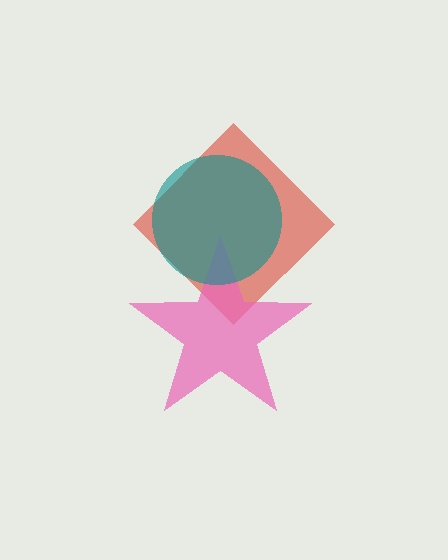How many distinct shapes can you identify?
There are 3 distinct shapes: a red diamond, a pink star, a teal circle.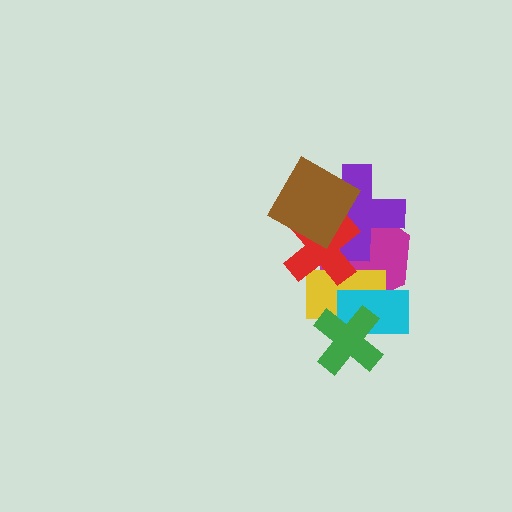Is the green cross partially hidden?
No, no other shape covers it.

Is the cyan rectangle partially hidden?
Yes, it is partially covered by another shape.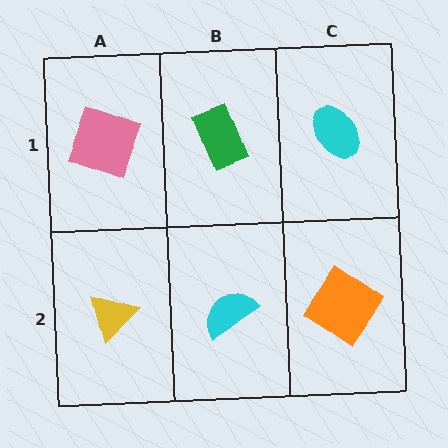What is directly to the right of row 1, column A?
A green rectangle.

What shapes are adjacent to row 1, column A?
A yellow triangle (row 2, column A), a green rectangle (row 1, column B).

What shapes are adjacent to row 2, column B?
A green rectangle (row 1, column B), a yellow triangle (row 2, column A), an orange diamond (row 2, column C).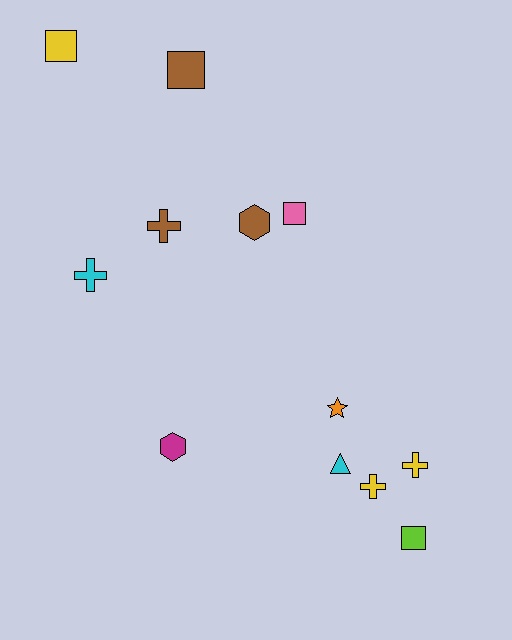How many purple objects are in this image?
There are no purple objects.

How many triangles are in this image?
There is 1 triangle.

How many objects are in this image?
There are 12 objects.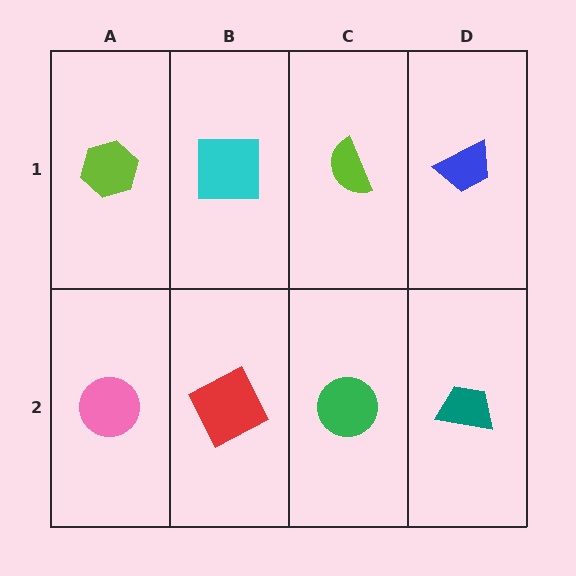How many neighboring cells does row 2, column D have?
2.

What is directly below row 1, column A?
A pink circle.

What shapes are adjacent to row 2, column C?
A lime semicircle (row 1, column C), a red square (row 2, column B), a teal trapezoid (row 2, column D).